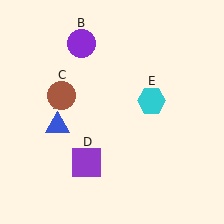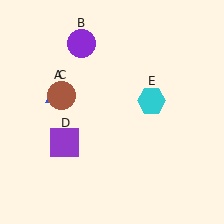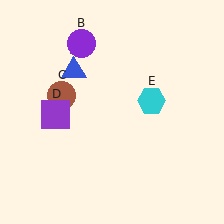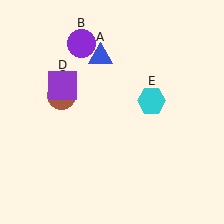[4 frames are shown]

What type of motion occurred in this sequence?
The blue triangle (object A), purple square (object D) rotated clockwise around the center of the scene.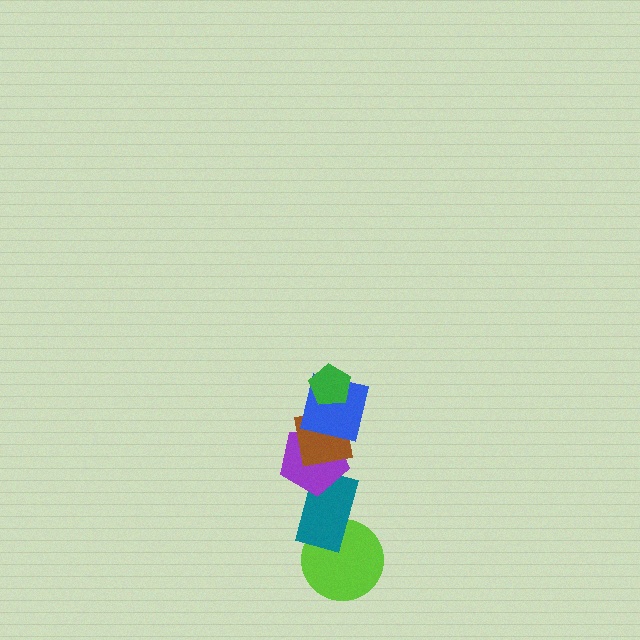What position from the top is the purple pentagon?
The purple pentagon is 4th from the top.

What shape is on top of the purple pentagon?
The brown square is on top of the purple pentagon.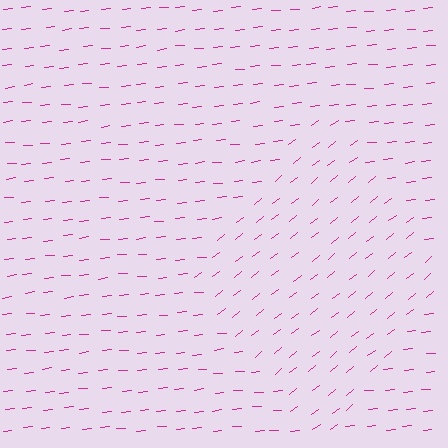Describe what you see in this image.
The image is filled with small magenta line segments. A diamond region in the image has lines oriented differently from the surrounding lines, creating a visible texture boundary.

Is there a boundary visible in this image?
Yes, there is a texture boundary formed by a change in line orientation.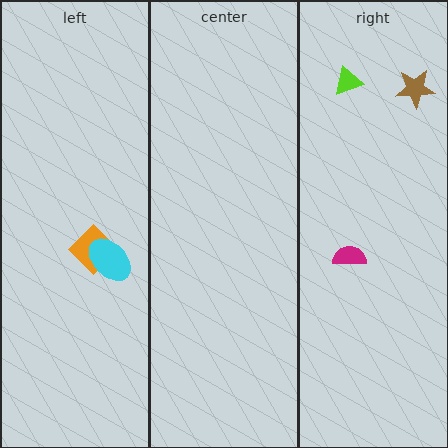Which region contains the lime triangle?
The right region.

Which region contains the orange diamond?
The left region.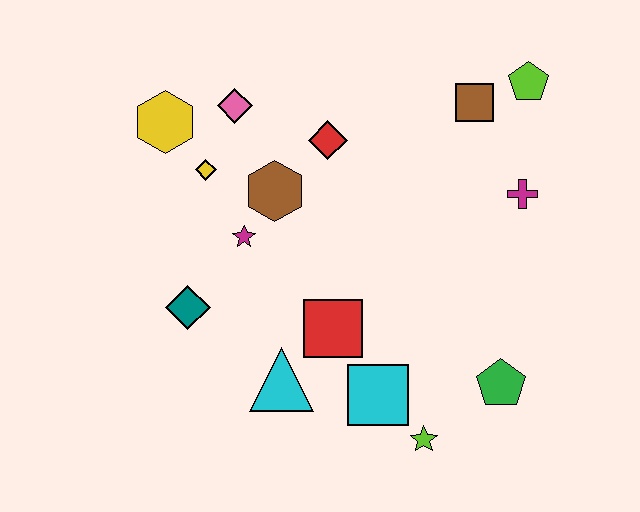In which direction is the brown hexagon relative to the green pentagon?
The brown hexagon is to the left of the green pentagon.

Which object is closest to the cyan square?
The lime star is closest to the cyan square.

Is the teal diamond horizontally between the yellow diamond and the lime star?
No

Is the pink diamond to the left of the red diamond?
Yes